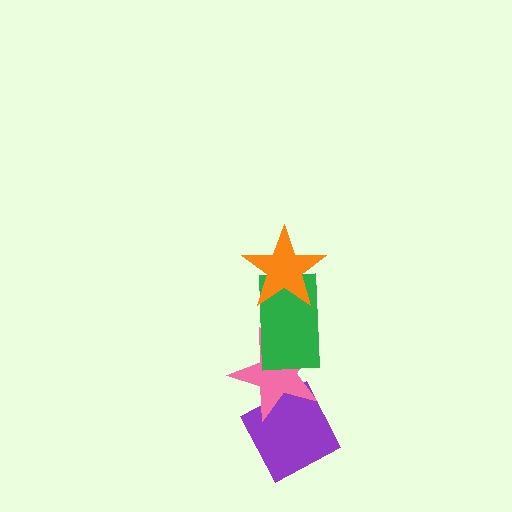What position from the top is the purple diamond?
The purple diamond is 4th from the top.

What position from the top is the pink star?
The pink star is 3rd from the top.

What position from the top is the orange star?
The orange star is 1st from the top.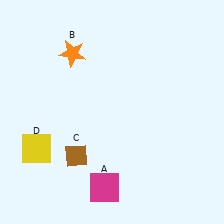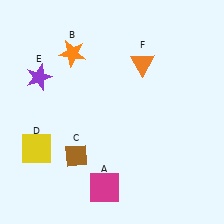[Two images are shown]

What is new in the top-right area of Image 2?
An orange triangle (F) was added in the top-right area of Image 2.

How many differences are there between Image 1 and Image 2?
There are 2 differences between the two images.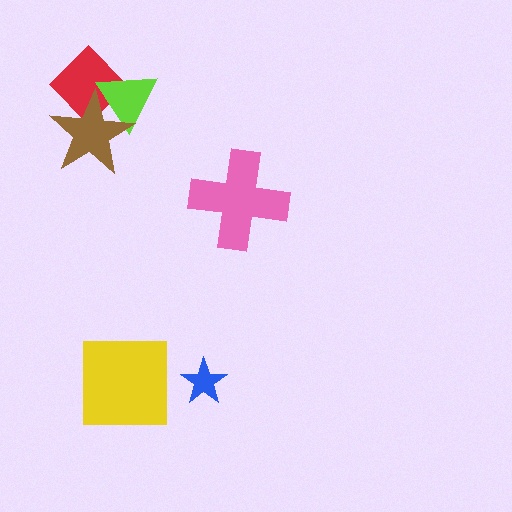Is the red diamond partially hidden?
Yes, it is partially covered by another shape.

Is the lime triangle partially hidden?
Yes, it is partially covered by another shape.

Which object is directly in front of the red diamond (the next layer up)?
The lime triangle is directly in front of the red diamond.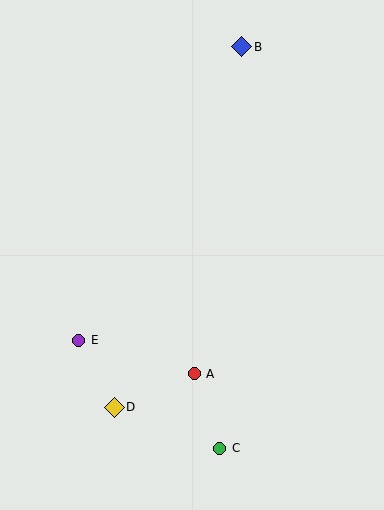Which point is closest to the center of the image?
Point A at (194, 374) is closest to the center.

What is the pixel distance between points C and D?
The distance between C and D is 114 pixels.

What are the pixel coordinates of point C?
Point C is at (220, 448).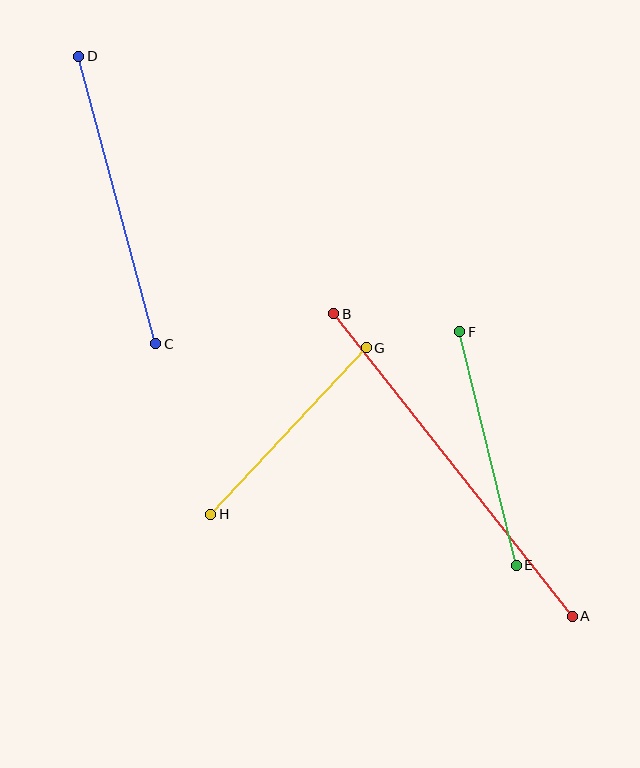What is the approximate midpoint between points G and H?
The midpoint is at approximately (289, 431) pixels.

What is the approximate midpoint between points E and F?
The midpoint is at approximately (488, 448) pixels.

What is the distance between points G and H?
The distance is approximately 228 pixels.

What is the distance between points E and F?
The distance is approximately 240 pixels.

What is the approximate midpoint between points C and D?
The midpoint is at approximately (117, 200) pixels.